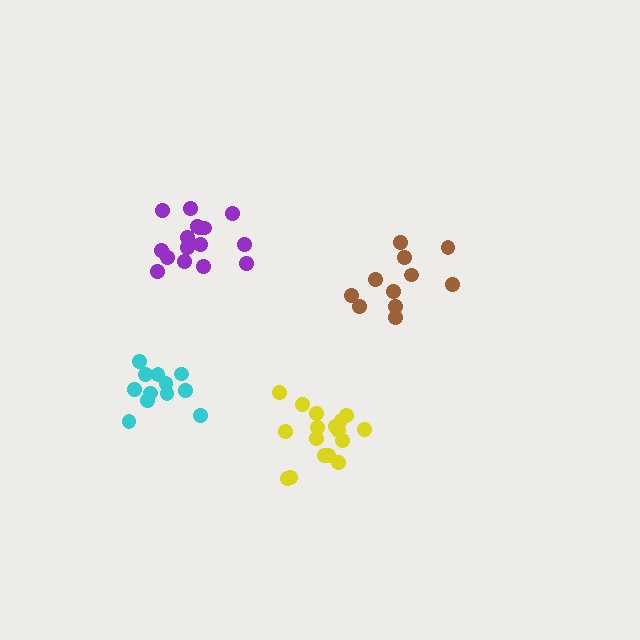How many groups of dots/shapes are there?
There are 4 groups.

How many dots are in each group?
Group 1: 16 dots, Group 2: 12 dots, Group 3: 11 dots, Group 4: 17 dots (56 total).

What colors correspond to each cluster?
The clusters are colored: purple, cyan, brown, yellow.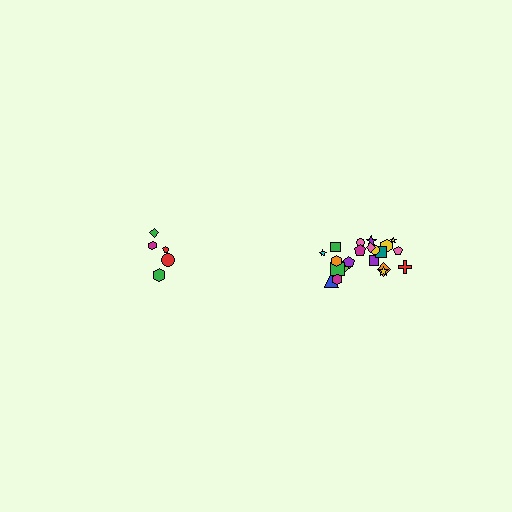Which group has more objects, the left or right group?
The right group.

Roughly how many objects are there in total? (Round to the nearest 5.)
Roughly 25 objects in total.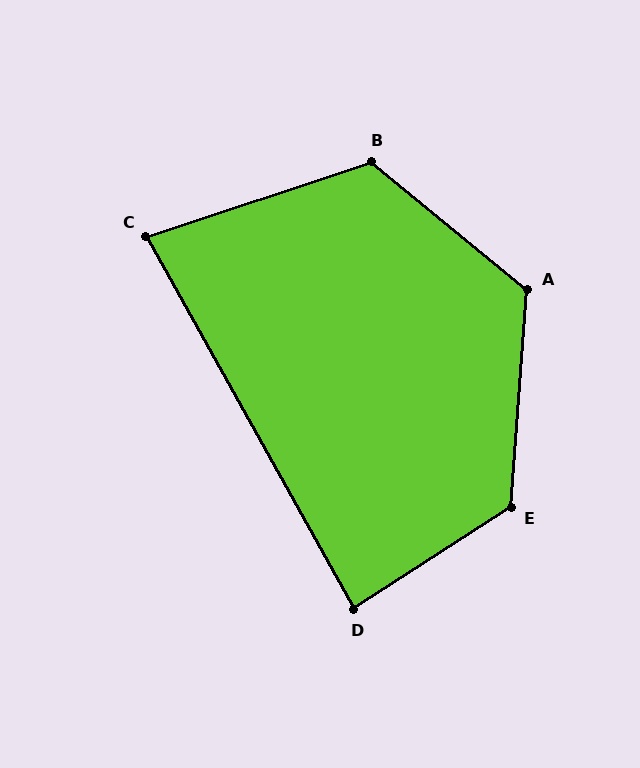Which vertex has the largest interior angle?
E, at approximately 127 degrees.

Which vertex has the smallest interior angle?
C, at approximately 79 degrees.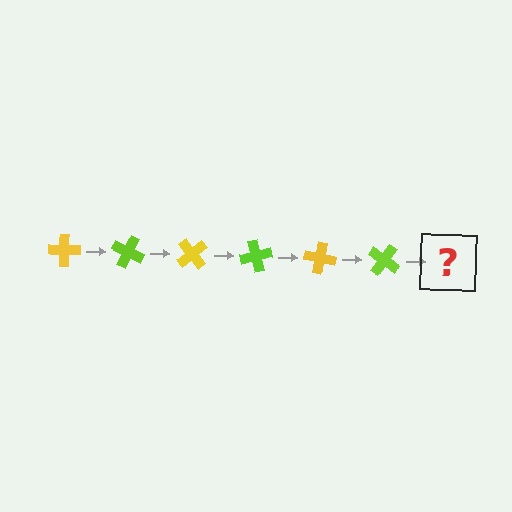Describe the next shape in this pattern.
It should be a yellow cross, rotated 150 degrees from the start.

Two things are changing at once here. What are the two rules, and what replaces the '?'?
The two rules are that it rotates 25 degrees each step and the color cycles through yellow and lime. The '?' should be a yellow cross, rotated 150 degrees from the start.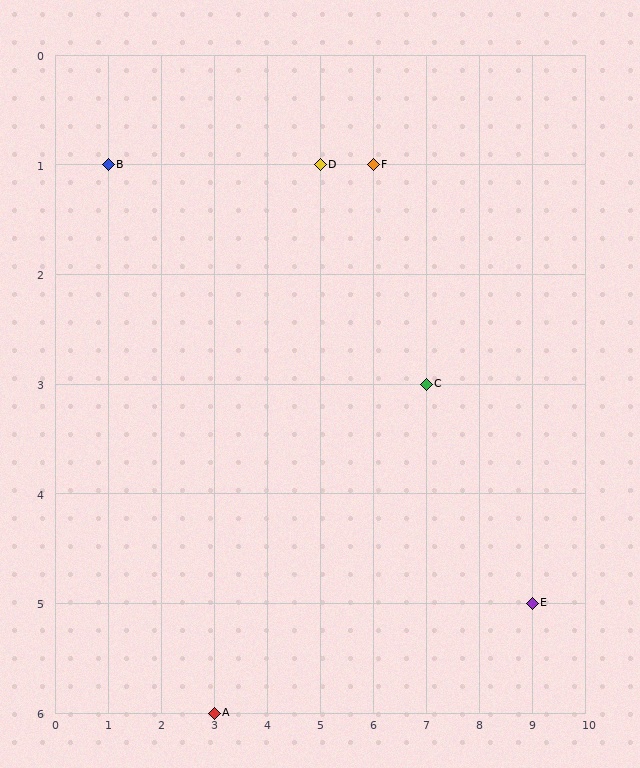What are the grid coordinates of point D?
Point D is at grid coordinates (5, 1).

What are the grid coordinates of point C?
Point C is at grid coordinates (7, 3).